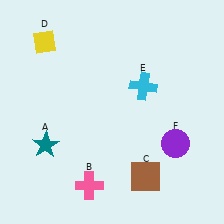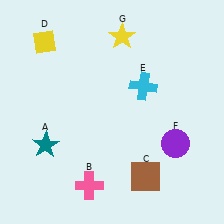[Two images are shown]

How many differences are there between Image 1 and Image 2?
There is 1 difference between the two images.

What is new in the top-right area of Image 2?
A yellow star (G) was added in the top-right area of Image 2.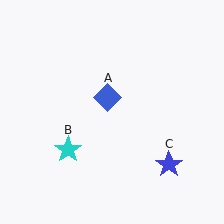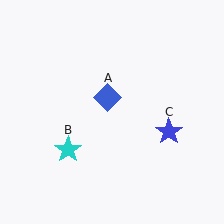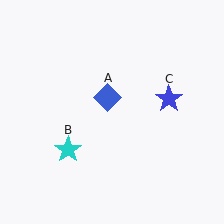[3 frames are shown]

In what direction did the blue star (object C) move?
The blue star (object C) moved up.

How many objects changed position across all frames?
1 object changed position: blue star (object C).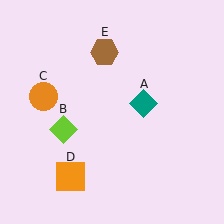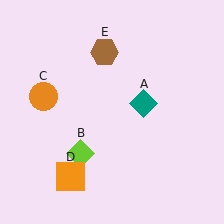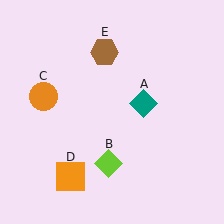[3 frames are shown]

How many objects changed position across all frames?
1 object changed position: lime diamond (object B).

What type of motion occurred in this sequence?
The lime diamond (object B) rotated counterclockwise around the center of the scene.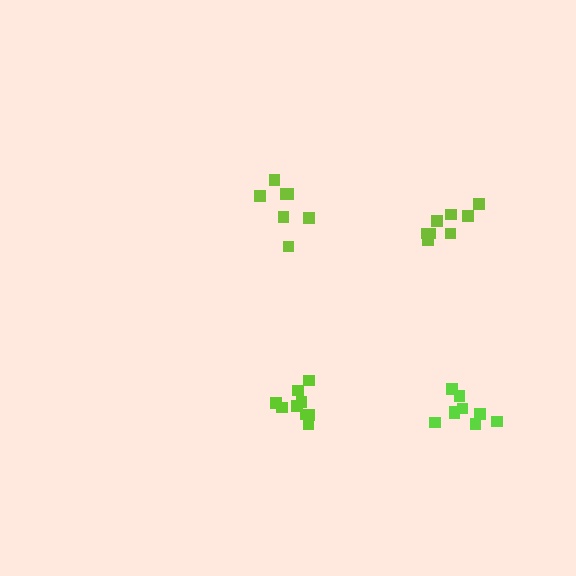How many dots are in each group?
Group 1: 7 dots, Group 2: 9 dots, Group 3: 9 dots, Group 4: 8 dots (33 total).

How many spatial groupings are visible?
There are 4 spatial groupings.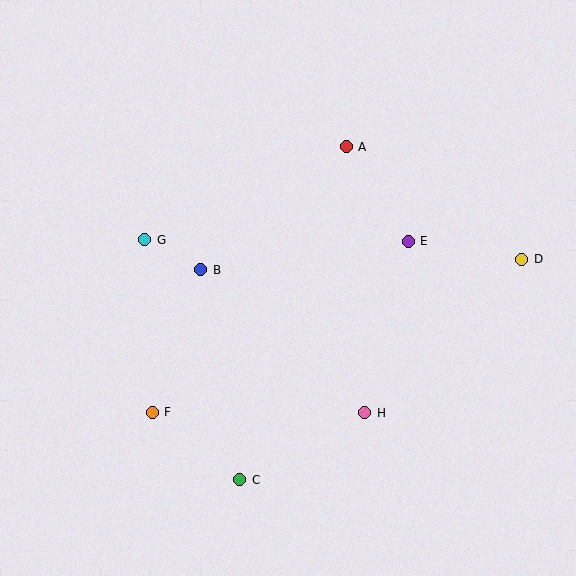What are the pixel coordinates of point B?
Point B is at (201, 270).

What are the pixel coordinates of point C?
Point C is at (240, 480).